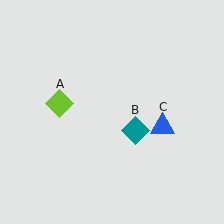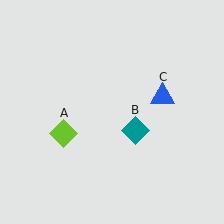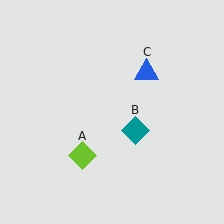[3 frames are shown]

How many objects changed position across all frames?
2 objects changed position: lime diamond (object A), blue triangle (object C).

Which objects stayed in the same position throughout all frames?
Teal diamond (object B) remained stationary.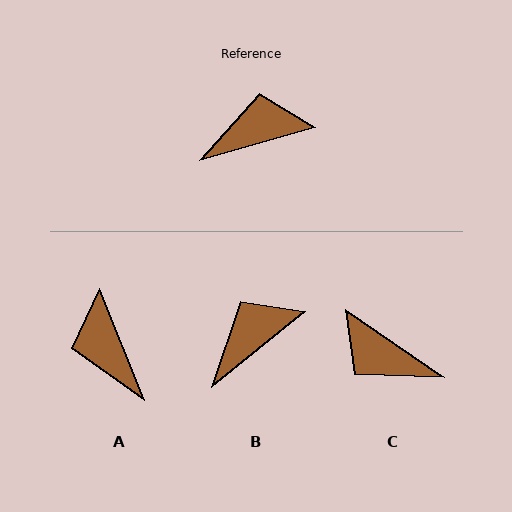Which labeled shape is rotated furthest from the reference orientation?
C, about 130 degrees away.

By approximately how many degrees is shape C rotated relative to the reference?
Approximately 130 degrees counter-clockwise.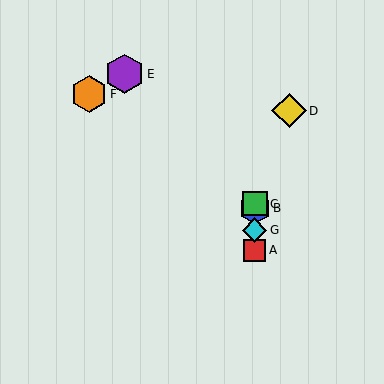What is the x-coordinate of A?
Object A is at x≈255.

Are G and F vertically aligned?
No, G is at x≈255 and F is at x≈89.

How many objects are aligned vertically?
4 objects (A, B, C, G) are aligned vertically.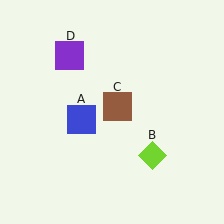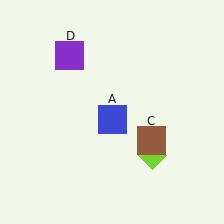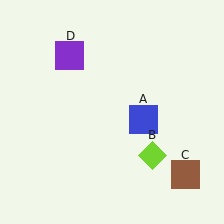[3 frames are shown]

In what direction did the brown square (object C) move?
The brown square (object C) moved down and to the right.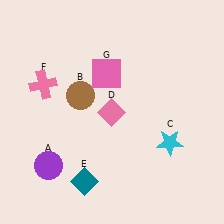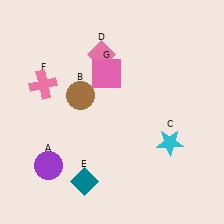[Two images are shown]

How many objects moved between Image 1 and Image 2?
1 object moved between the two images.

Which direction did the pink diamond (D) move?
The pink diamond (D) moved up.